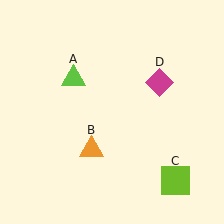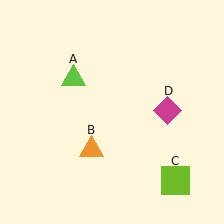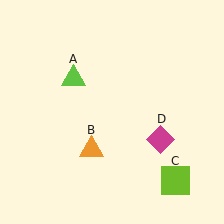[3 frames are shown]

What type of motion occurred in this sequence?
The magenta diamond (object D) rotated clockwise around the center of the scene.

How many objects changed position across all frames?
1 object changed position: magenta diamond (object D).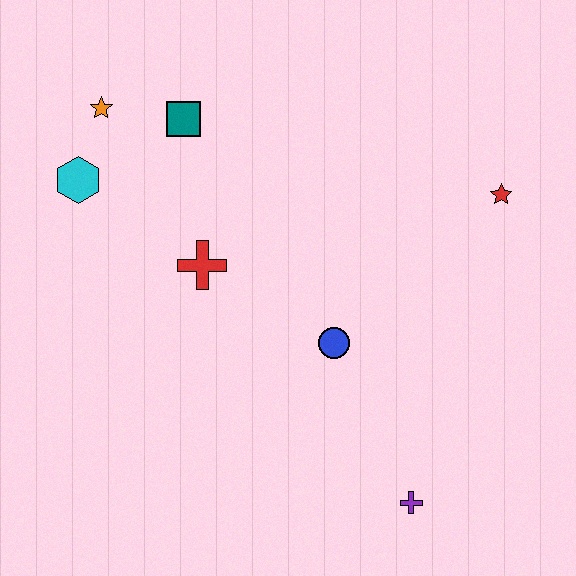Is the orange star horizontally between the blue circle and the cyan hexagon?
Yes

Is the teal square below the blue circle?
No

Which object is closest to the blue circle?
The red cross is closest to the blue circle.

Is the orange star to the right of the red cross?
No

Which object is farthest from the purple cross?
The orange star is farthest from the purple cross.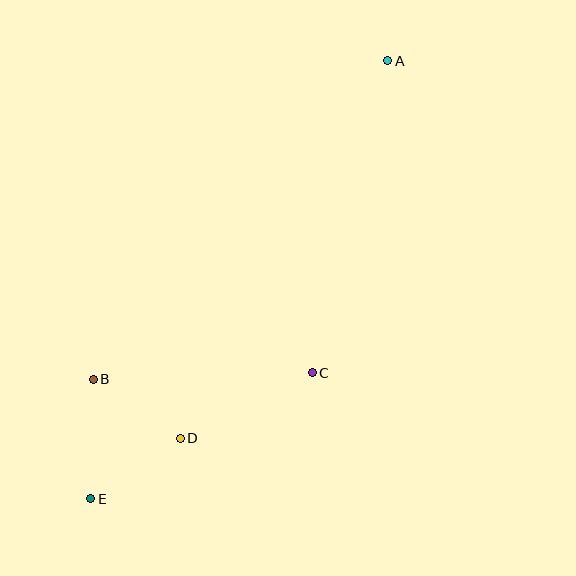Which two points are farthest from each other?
Points A and E are farthest from each other.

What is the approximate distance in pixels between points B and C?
The distance between B and C is approximately 219 pixels.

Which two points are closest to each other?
Points B and D are closest to each other.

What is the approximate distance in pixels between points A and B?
The distance between A and B is approximately 434 pixels.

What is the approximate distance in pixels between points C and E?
The distance between C and E is approximately 255 pixels.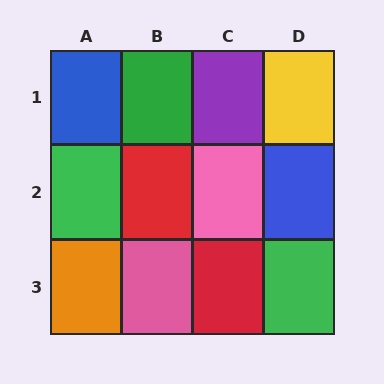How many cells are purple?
1 cell is purple.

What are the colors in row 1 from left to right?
Blue, green, purple, yellow.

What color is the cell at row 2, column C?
Pink.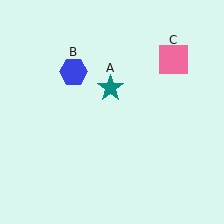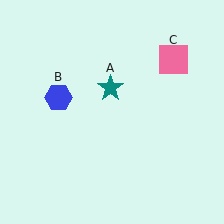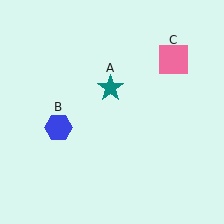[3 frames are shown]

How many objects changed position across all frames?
1 object changed position: blue hexagon (object B).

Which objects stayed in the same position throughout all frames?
Teal star (object A) and pink square (object C) remained stationary.